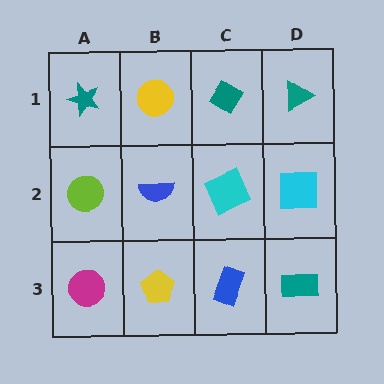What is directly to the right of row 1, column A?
A yellow circle.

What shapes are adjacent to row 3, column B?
A blue semicircle (row 2, column B), a magenta circle (row 3, column A), a blue rectangle (row 3, column C).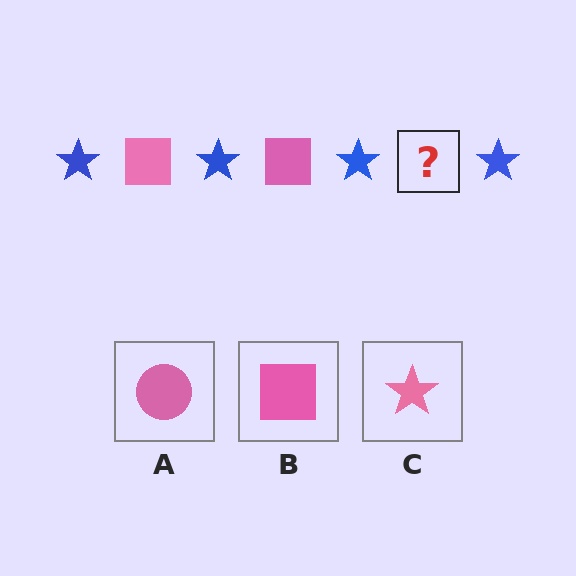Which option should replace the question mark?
Option B.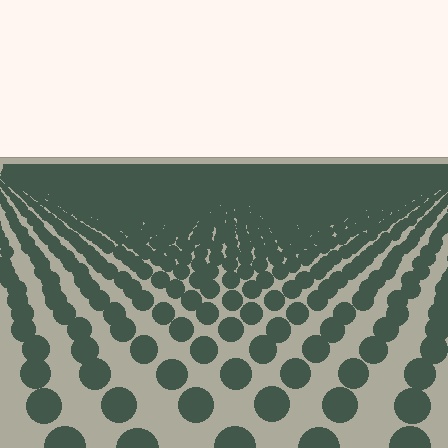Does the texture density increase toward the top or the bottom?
Density increases toward the top.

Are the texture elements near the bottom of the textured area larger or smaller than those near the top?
Larger. Near the bottom, elements are closer to the viewer and appear at a bigger on-screen size.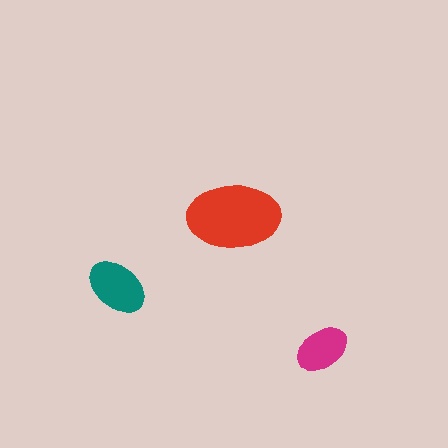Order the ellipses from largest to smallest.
the red one, the teal one, the magenta one.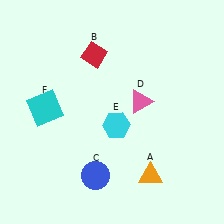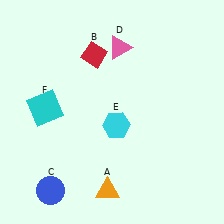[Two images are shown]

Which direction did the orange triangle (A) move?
The orange triangle (A) moved left.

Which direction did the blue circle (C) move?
The blue circle (C) moved left.